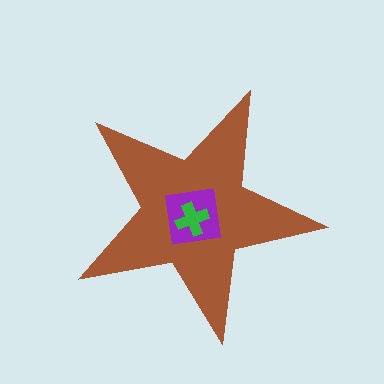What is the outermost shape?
The brown star.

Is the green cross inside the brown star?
Yes.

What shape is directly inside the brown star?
The purple square.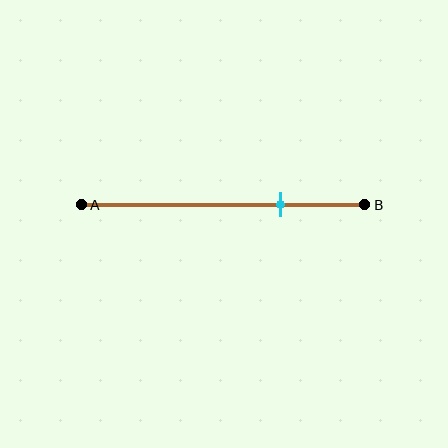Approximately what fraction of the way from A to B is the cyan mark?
The cyan mark is approximately 70% of the way from A to B.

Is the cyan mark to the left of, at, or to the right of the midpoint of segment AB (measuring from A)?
The cyan mark is to the right of the midpoint of segment AB.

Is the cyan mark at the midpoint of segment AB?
No, the mark is at about 70% from A, not at the 50% midpoint.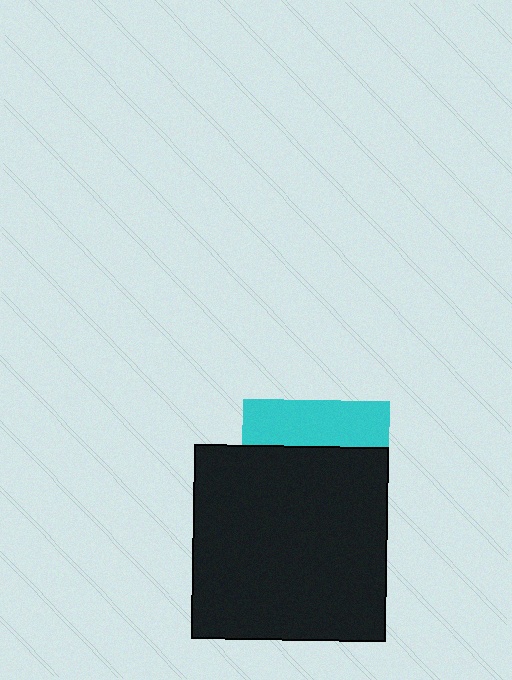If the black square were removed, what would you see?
You would see the complete cyan square.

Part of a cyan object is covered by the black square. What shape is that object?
It is a square.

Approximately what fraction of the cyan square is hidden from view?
Roughly 68% of the cyan square is hidden behind the black square.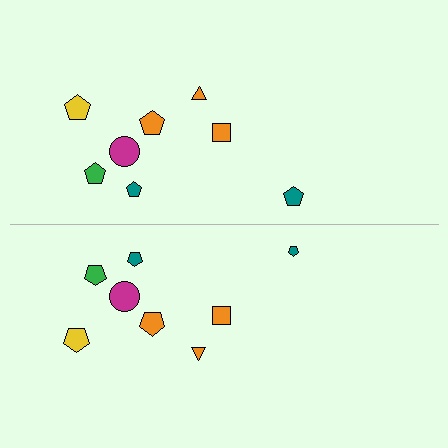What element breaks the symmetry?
The teal pentagon on the bottom side has a different size than its mirror counterpart.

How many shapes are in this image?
There are 16 shapes in this image.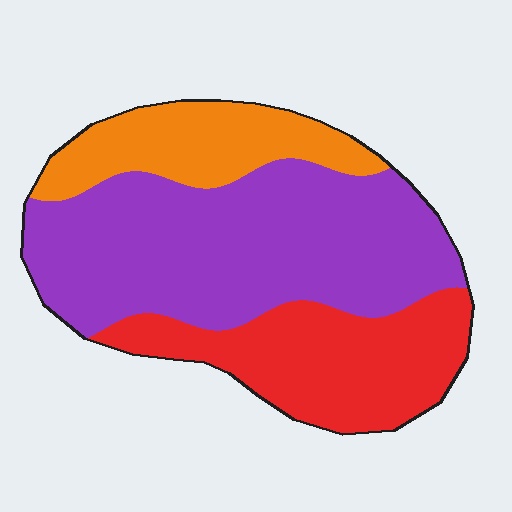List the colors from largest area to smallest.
From largest to smallest: purple, red, orange.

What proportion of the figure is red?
Red covers roughly 30% of the figure.